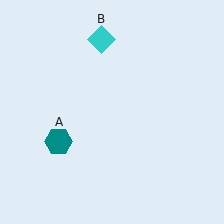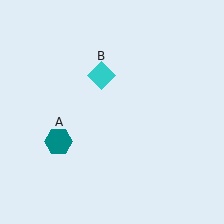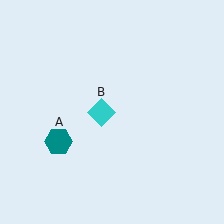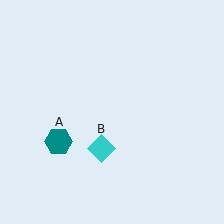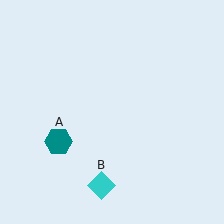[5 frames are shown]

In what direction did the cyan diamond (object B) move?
The cyan diamond (object B) moved down.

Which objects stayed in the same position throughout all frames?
Teal hexagon (object A) remained stationary.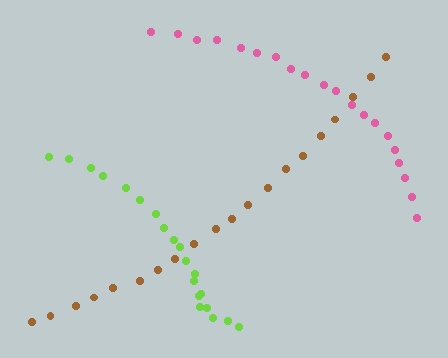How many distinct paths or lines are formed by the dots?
There are 3 distinct paths.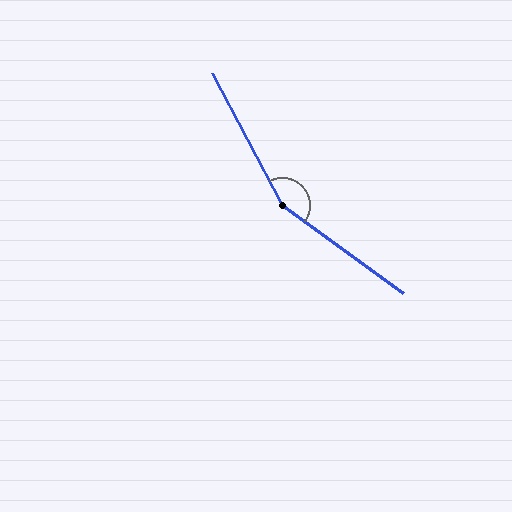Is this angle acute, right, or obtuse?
It is obtuse.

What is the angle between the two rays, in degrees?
Approximately 154 degrees.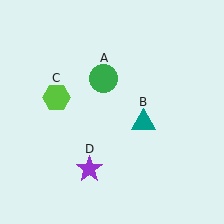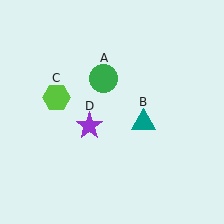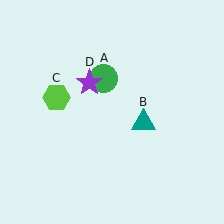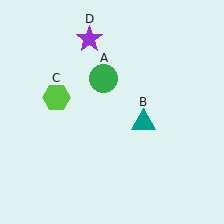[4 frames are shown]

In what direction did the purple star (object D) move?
The purple star (object D) moved up.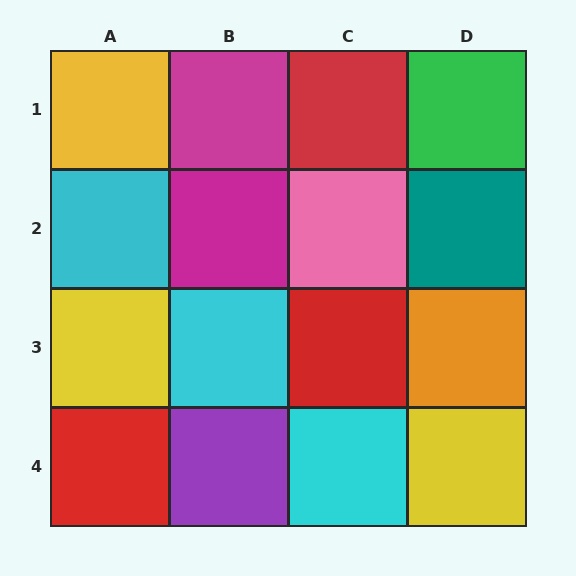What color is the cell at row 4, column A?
Red.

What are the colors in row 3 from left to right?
Yellow, cyan, red, orange.